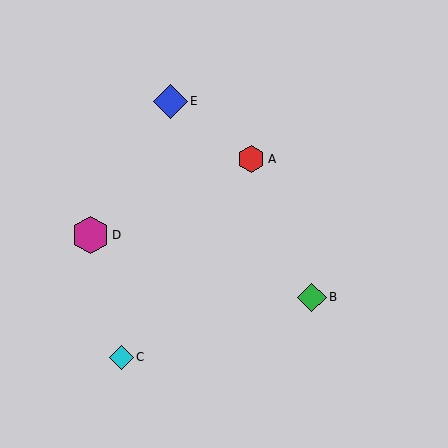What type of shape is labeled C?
Shape C is a cyan diamond.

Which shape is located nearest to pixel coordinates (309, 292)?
The green diamond (labeled B) at (312, 297) is nearest to that location.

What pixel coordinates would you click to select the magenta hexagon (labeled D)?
Click at (90, 235) to select the magenta hexagon D.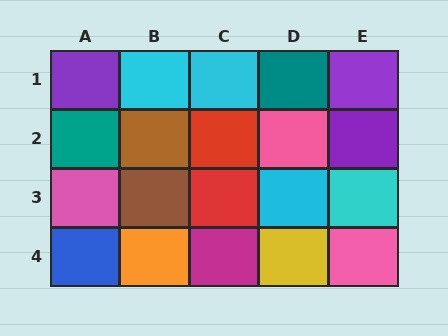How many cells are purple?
3 cells are purple.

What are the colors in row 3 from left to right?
Pink, brown, red, cyan, cyan.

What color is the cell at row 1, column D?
Teal.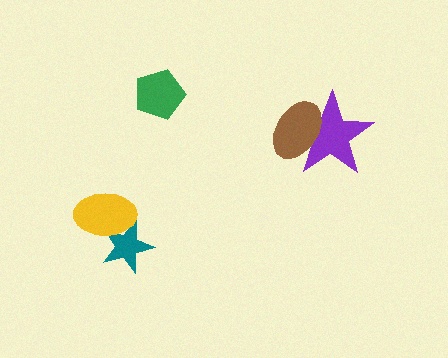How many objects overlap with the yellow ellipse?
1 object overlaps with the yellow ellipse.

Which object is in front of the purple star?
The brown ellipse is in front of the purple star.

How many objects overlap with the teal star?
1 object overlaps with the teal star.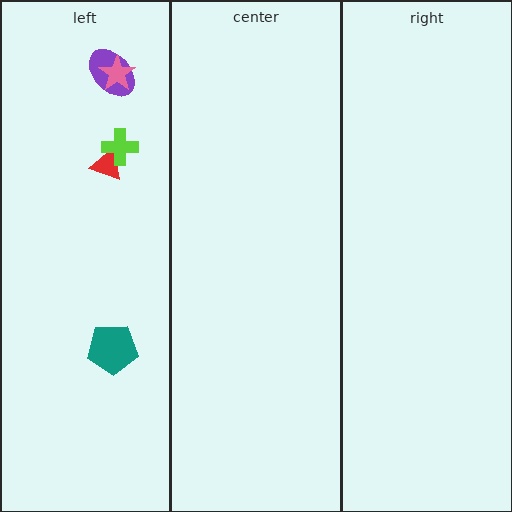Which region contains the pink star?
The left region.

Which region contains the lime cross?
The left region.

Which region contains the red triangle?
The left region.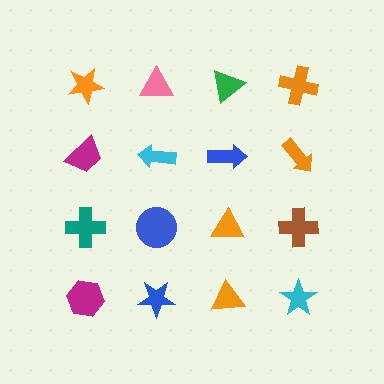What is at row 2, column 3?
A blue arrow.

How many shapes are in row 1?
4 shapes.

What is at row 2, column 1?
A magenta trapezoid.